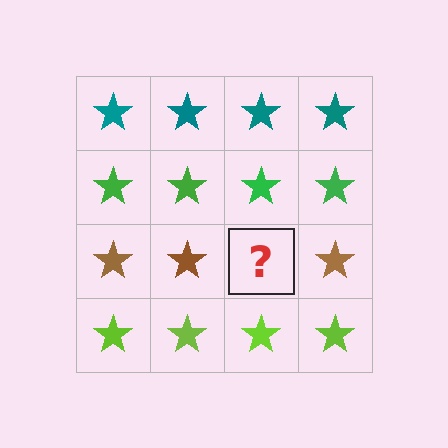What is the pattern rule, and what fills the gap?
The rule is that each row has a consistent color. The gap should be filled with a brown star.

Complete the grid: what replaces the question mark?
The question mark should be replaced with a brown star.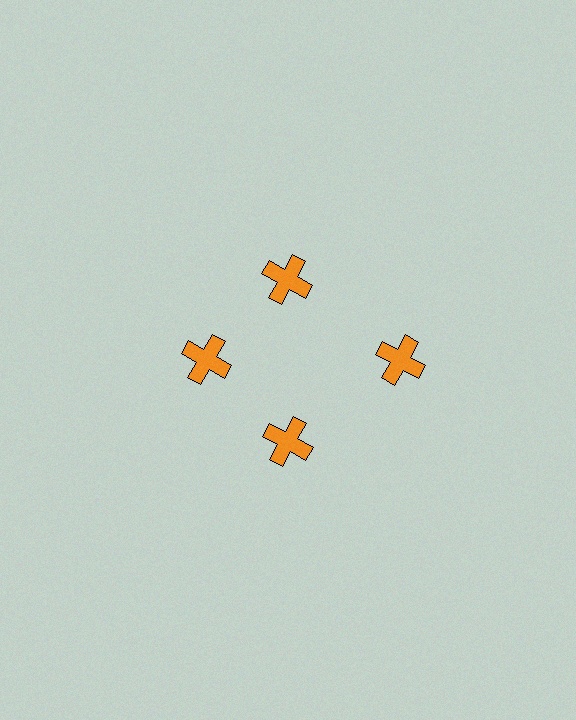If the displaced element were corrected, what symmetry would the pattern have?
It would have 4-fold rotational symmetry — the pattern would map onto itself every 90 degrees.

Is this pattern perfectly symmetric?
No. The 4 orange crosses are arranged in a ring, but one element near the 3 o'clock position is pushed outward from the center, breaking the 4-fold rotational symmetry.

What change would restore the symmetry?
The symmetry would be restored by moving it inward, back onto the ring so that all 4 crosses sit at equal angles and equal distance from the center.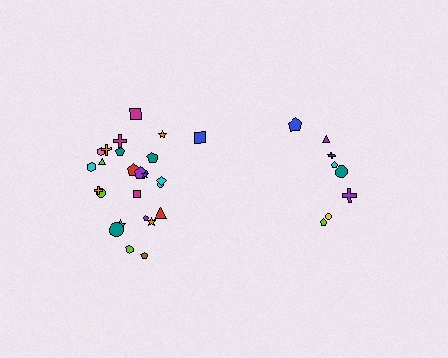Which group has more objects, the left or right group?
The left group.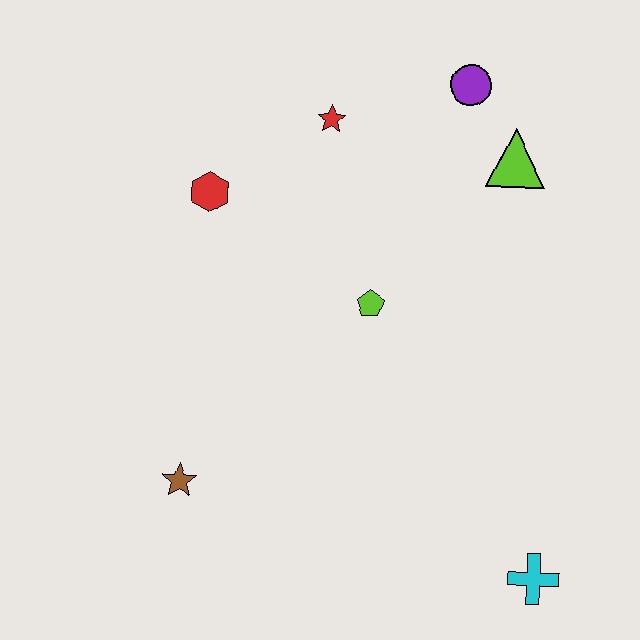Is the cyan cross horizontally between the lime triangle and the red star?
No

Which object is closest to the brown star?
The lime pentagon is closest to the brown star.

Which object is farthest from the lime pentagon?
The cyan cross is farthest from the lime pentagon.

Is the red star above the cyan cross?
Yes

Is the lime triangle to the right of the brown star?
Yes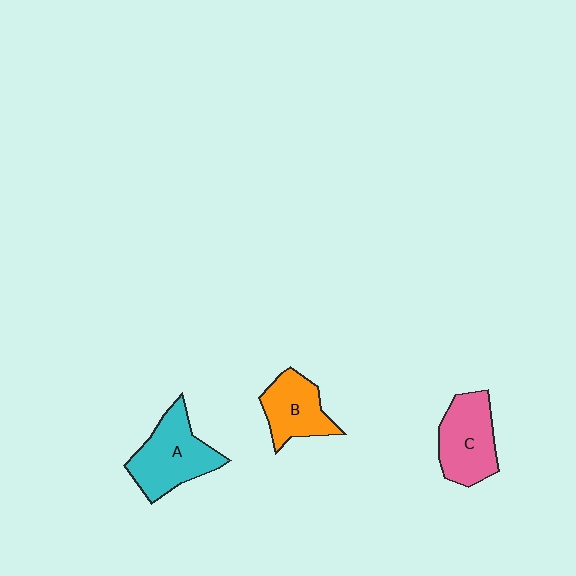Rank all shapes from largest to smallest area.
From largest to smallest: A (cyan), C (pink), B (orange).